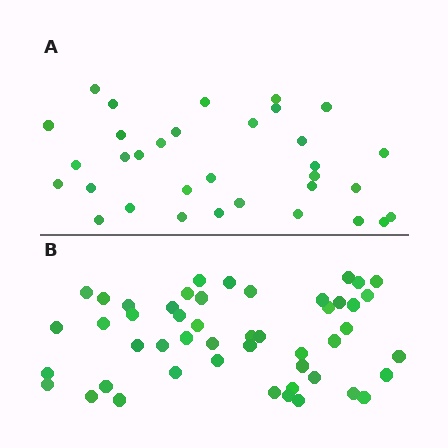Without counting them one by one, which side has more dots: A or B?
Region B (the bottom region) has more dots.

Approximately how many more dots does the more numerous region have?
Region B has approximately 15 more dots than region A.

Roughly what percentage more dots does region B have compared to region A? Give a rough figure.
About 50% more.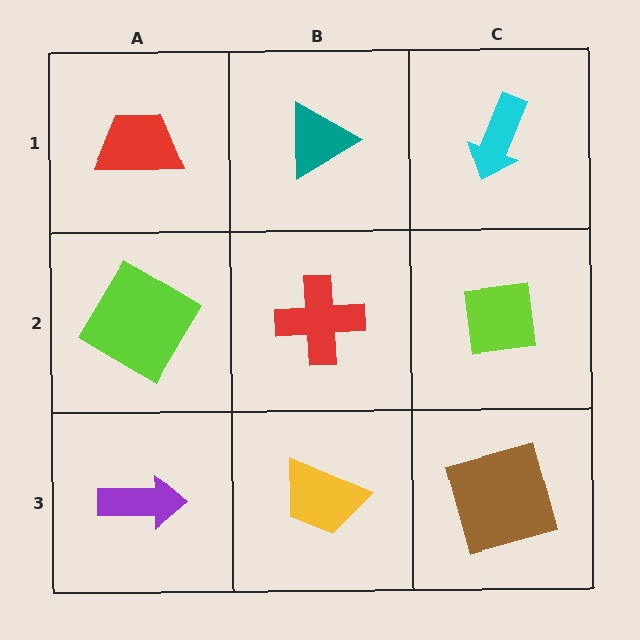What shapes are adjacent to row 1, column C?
A lime square (row 2, column C), a teal triangle (row 1, column B).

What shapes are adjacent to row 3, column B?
A red cross (row 2, column B), a purple arrow (row 3, column A), a brown square (row 3, column C).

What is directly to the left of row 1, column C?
A teal triangle.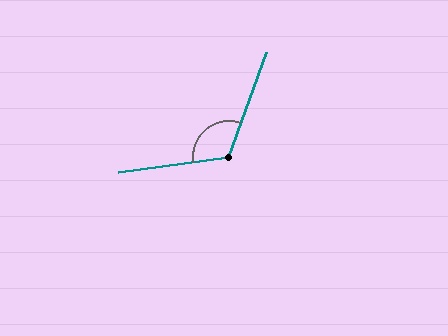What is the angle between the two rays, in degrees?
Approximately 117 degrees.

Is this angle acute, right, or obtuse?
It is obtuse.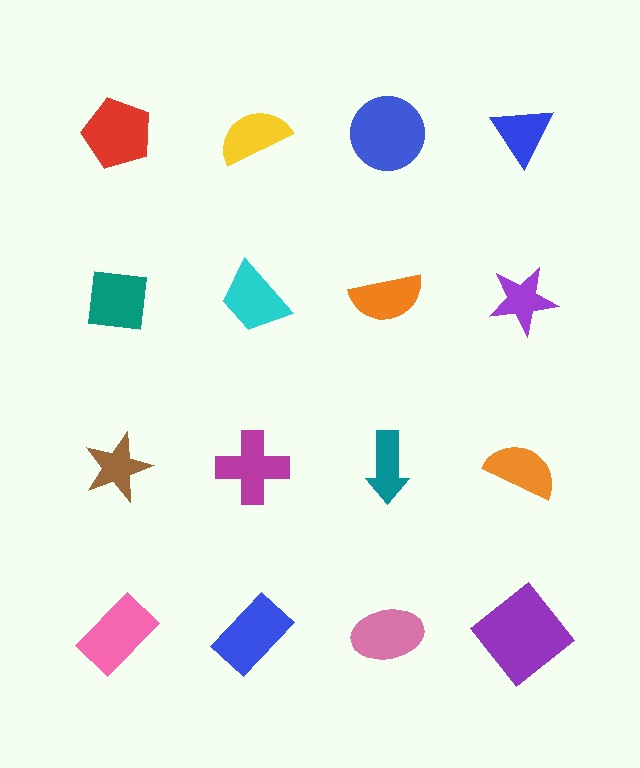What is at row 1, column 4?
A blue triangle.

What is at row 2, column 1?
A teal square.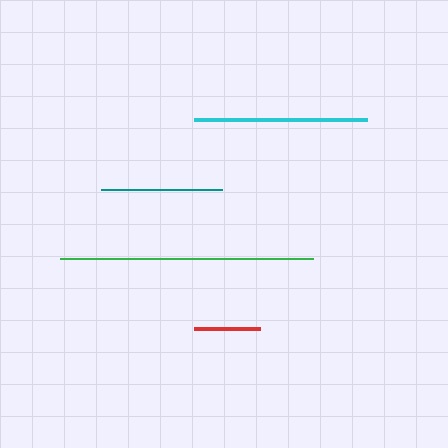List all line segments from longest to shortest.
From longest to shortest: green, cyan, teal, red.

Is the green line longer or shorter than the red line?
The green line is longer than the red line.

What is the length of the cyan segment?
The cyan segment is approximately 173 pixels long.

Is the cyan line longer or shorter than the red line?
The cyan line is longer than the red line.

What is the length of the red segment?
The red segment is approximately 67 pixels long.